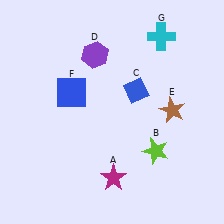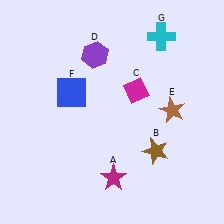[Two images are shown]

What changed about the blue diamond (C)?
In Image 1, C is blue. In Image 2, it changed to magenta.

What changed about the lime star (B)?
In Image 1, B is lime. In Image 2, it changed to brown.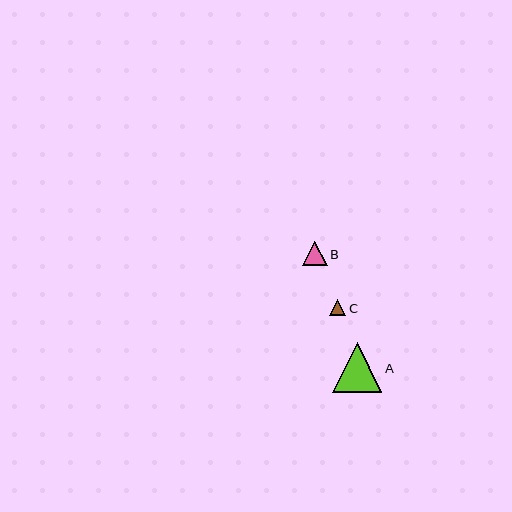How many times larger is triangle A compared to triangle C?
Triangle A is approximately 3.0 times the size of triangle C.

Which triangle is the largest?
Triangle A is the largest with a size of approximately 50 pixels.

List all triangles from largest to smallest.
From largest to smallest: A, B, C.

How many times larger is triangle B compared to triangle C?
Triangle B is approximately 1.5 times the size of triangle C.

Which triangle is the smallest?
Triangle C is the smallest with a size of approximately 16 pixels.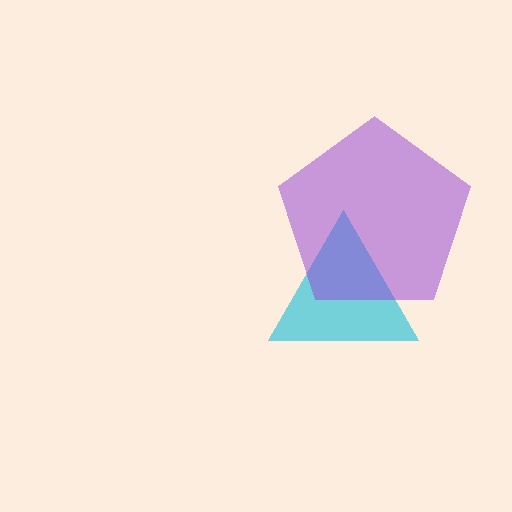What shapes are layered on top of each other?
The layered shapes are: a cyan triangle, a purple pentagon.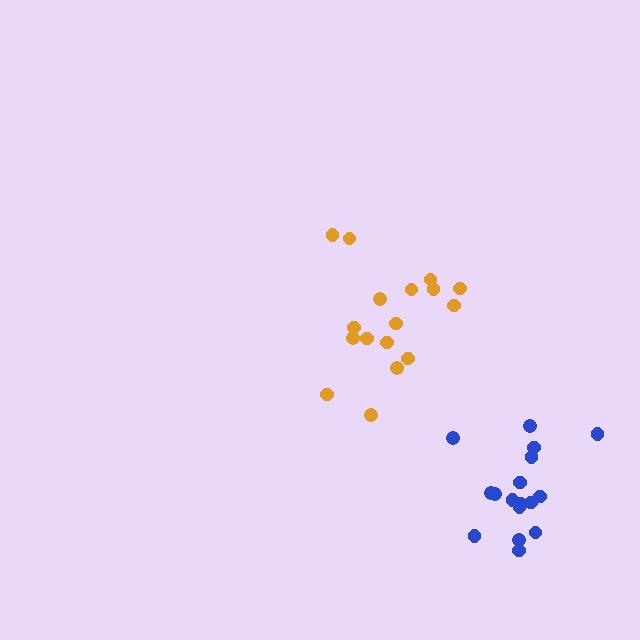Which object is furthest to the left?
The orange cluster is leftmost.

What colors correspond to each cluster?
The clusters are colored: orange, blue.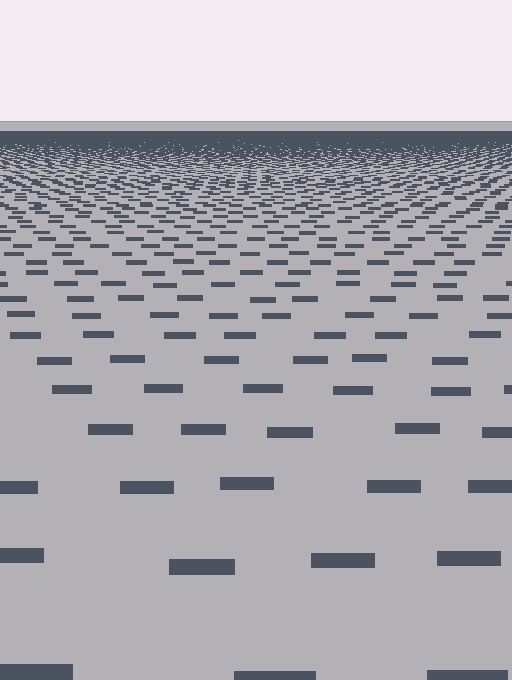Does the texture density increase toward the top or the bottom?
Density increases toward the top.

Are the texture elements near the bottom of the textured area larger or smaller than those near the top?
Larger. Near the bottom, elements are closer to the viewer and appear at a bigger on-screen size.